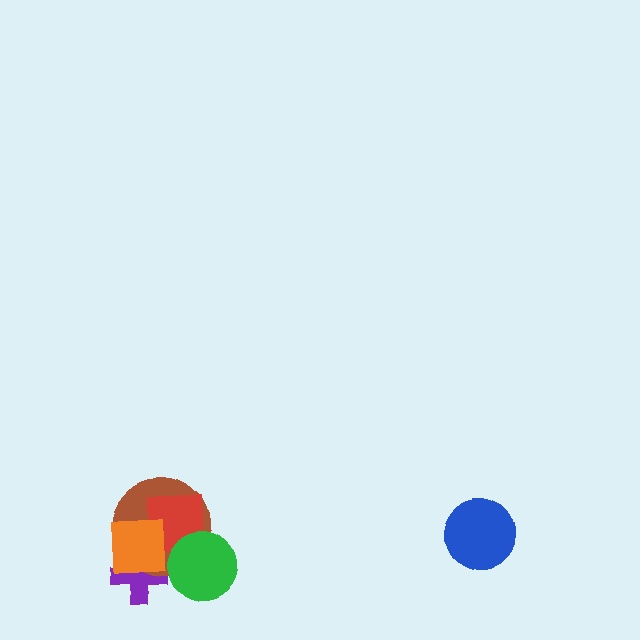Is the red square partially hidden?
Yes, it is partially covered by another shape.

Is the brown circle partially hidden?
Yes, it is partially covered by another shape.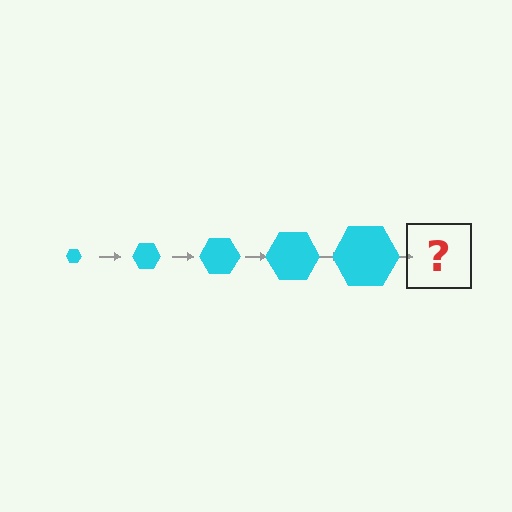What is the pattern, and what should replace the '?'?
The pattern is that the hexagon gets progressively larger each step. The '?' should be a cyan hexagon, larger than the previous one.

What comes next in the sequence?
The next element should be a cyan hexagon, larger than the previous one.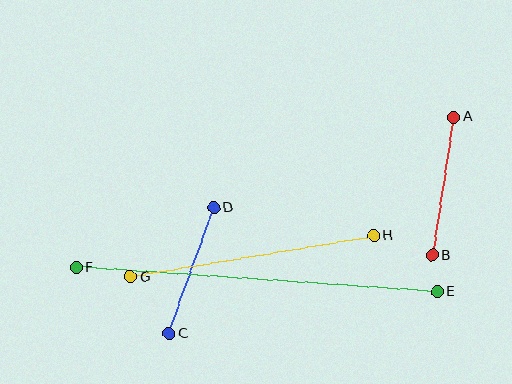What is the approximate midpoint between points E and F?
The midpoint is at approximately (257, 280) pixels.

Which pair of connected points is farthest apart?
Points E and F are farthest apart.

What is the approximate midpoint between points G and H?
The midpoint is at approximately (252, 256) pixels.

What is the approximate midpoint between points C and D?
The midpoint is at approximately (192, 271) pixels.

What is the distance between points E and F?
The distance is approximately 362 pixels.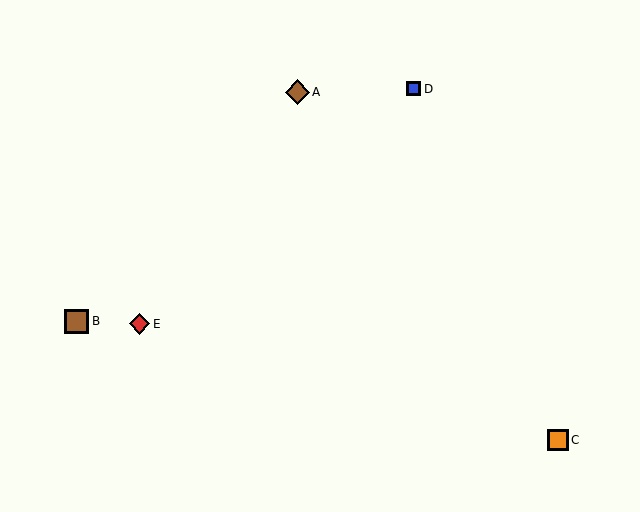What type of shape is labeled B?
Shape B is a brown square.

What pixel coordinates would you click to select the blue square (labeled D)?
Click at (414, 89) to select the blue square D.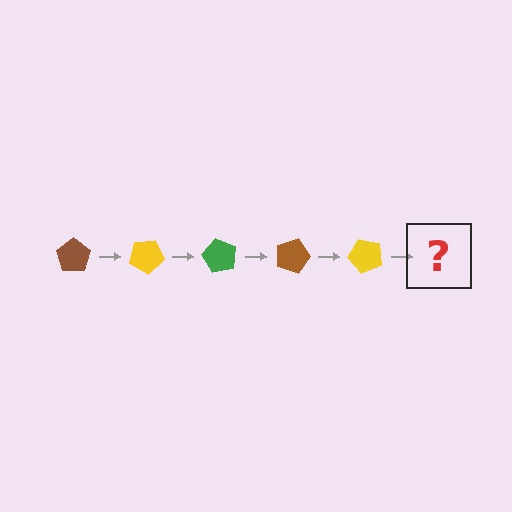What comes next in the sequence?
The next element should be a green pentagon, rotated 150 degrees from the start.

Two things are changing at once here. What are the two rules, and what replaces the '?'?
The two rules are that it rotates 30 degrees each step and the color cycles through brown, yellow, and green. The '?' should be a green pentagon, rotated 150 degrees from the start.